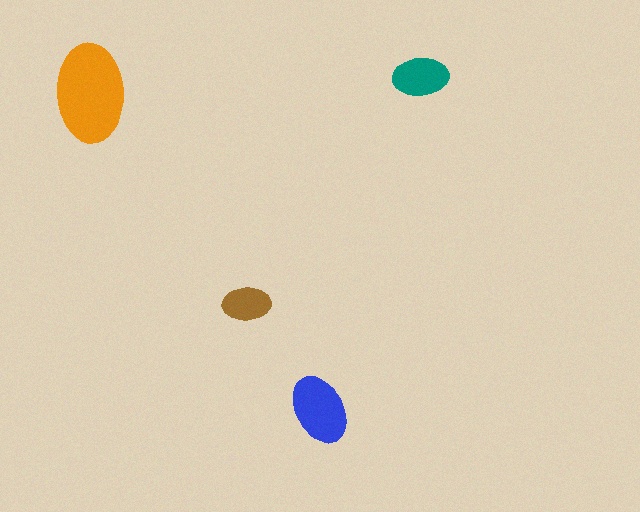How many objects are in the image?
There are 4 objects in the image.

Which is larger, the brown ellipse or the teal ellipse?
The teal one.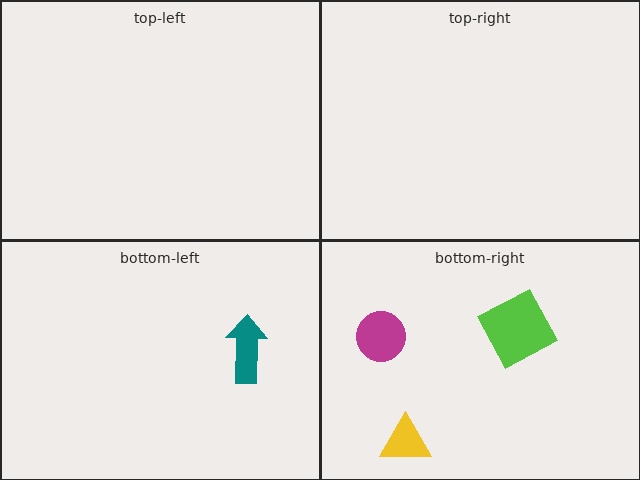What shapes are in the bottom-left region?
The teal arrow.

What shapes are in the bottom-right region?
The lime square, the yellow triangle, the magenta circle.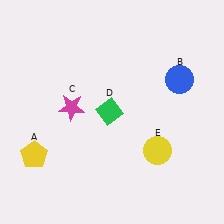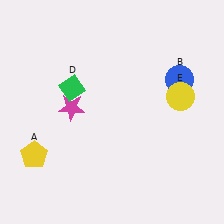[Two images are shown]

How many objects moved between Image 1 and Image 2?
2 objects moved between the two images.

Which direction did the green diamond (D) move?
The green diamond (D) moved left.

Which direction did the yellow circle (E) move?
The yellow circle (E) moved up.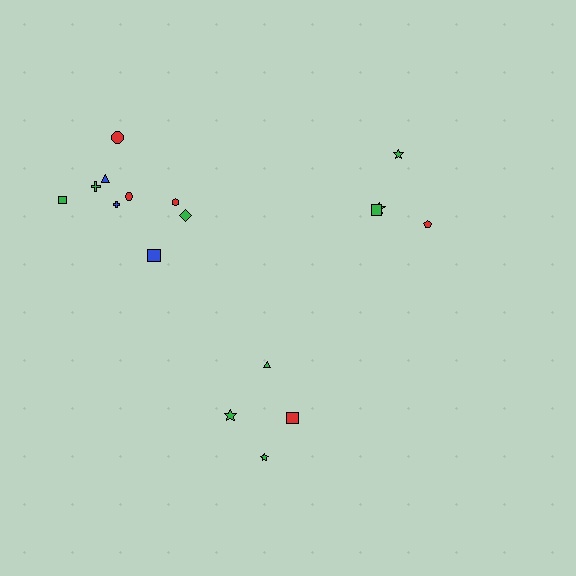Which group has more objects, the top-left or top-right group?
The top-left group.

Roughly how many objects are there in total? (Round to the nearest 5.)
Roughly 20 objects in total.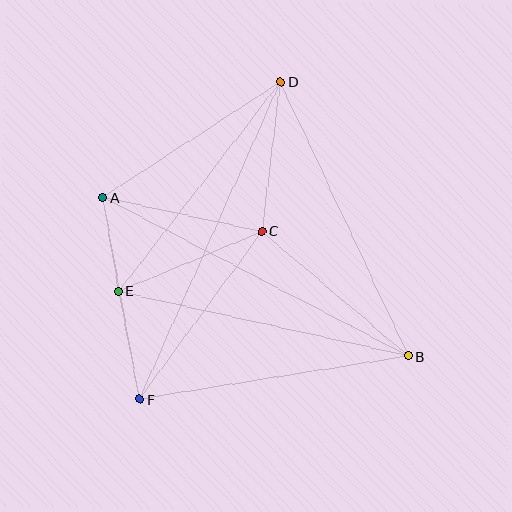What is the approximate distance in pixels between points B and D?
The distance between B and D is approximately 302 pixels.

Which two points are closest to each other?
Points A and E are closest to each other.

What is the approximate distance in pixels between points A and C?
The distance between A and C is approximately 162 pixels.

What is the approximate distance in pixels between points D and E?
The distance between D and E is approximately 265 pixels.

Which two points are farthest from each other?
Points D and F are farthest from each other.